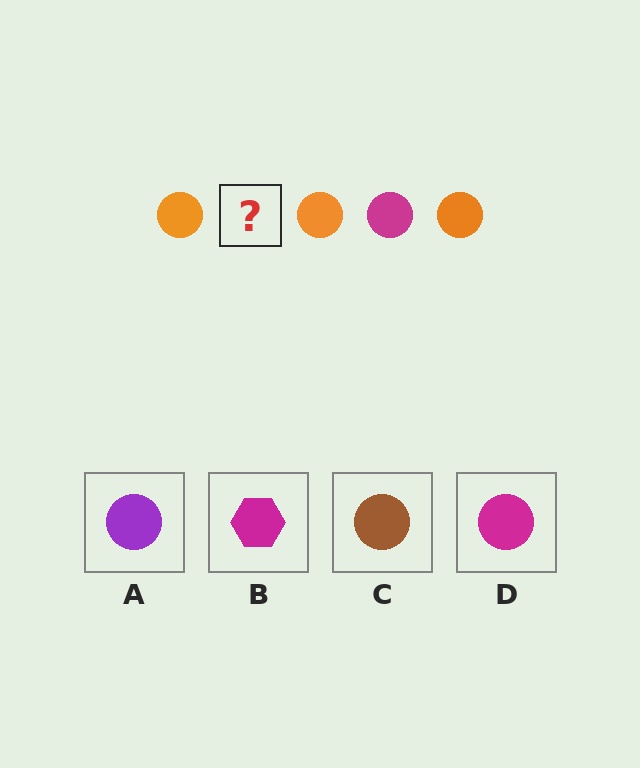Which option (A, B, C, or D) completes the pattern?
D.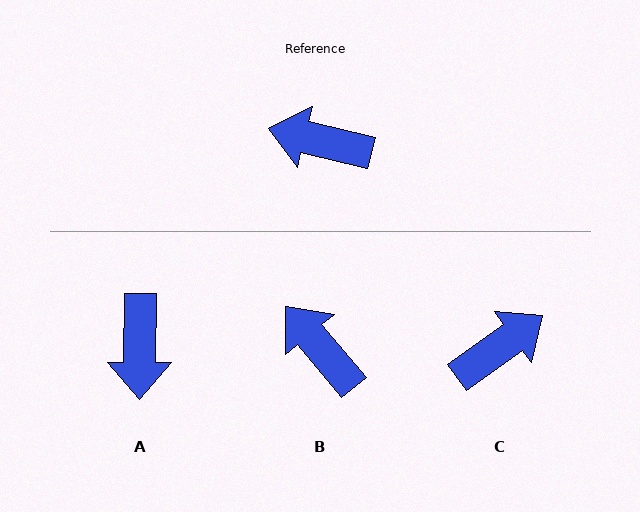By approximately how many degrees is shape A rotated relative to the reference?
Approximately 103 degrees counter-clockwise.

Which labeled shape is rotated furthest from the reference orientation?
C, about 130 degrees away.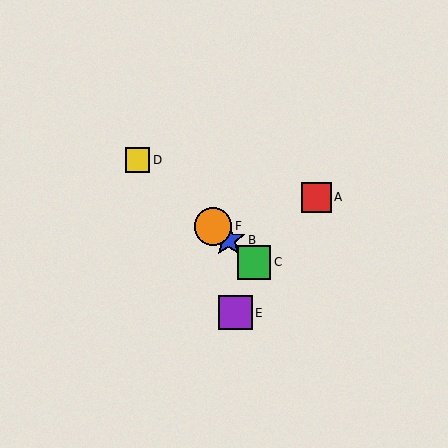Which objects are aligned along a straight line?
Objects B, C, D, F are aligned along a straight line.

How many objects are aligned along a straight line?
4 objects (B, C, D, F) are aligned along a straight line.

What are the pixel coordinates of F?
Object F is at (213, 227).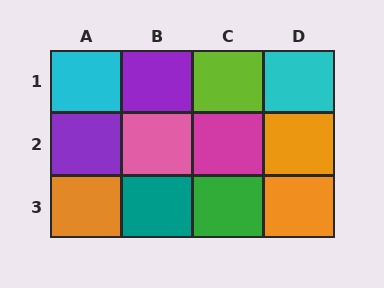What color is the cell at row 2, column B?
Pink.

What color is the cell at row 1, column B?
Purple.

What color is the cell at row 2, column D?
Orange.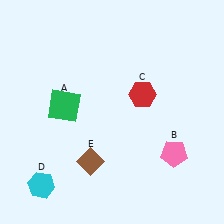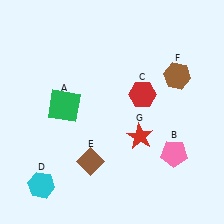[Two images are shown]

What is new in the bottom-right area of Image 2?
A red star (G) was added in the bottom-right area of Image 2.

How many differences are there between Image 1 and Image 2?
There are 2 differences between the two images.